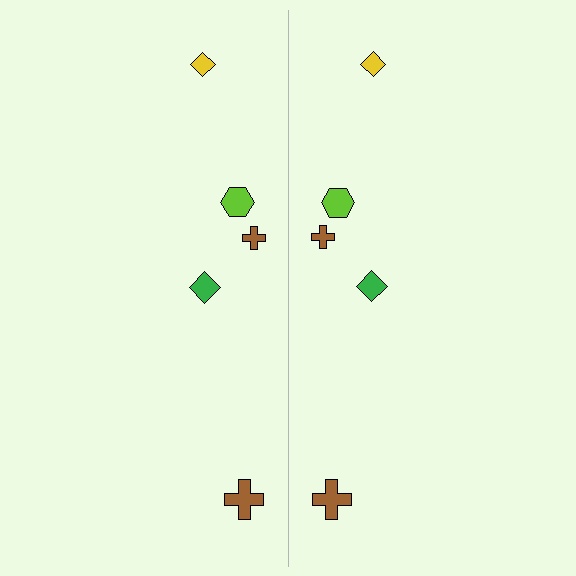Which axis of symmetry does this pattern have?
The pattern has a vertical axis of symmetry running through the center of the image.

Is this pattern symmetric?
Yes, this pattern has bilateral (reflection) symmetry.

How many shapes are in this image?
There are 10 shapes in this image.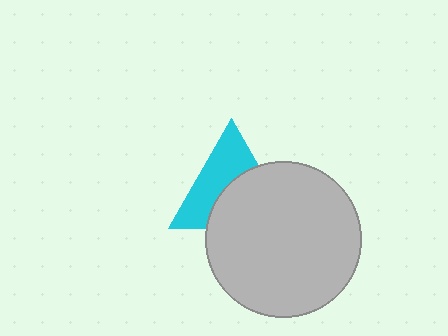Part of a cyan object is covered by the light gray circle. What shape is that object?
It is a triangle.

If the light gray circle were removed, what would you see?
You would see the complete cyan triangle.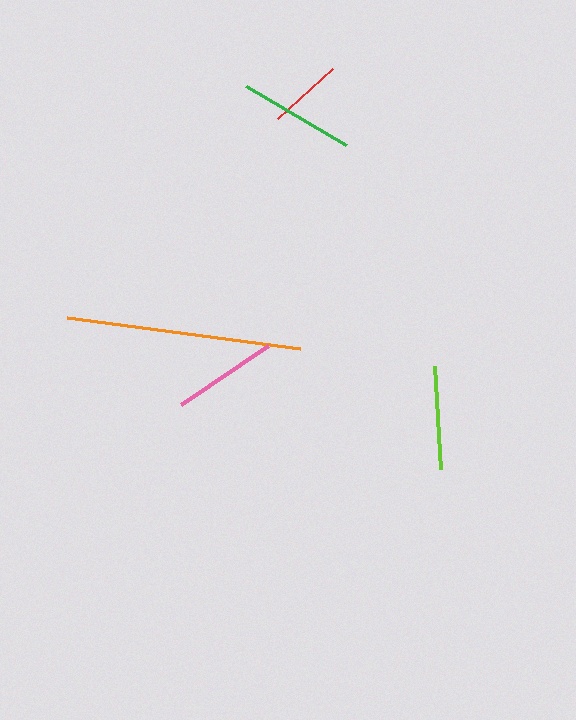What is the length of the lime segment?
The lime segment is approximately 103 pixels long.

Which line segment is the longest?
The orange line is the longest at approximately 235 pixels.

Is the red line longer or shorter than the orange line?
The orange line is longer than the red line.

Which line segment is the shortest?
The red line is the shortest at approximately 74 pixels.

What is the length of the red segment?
The red segment is approximately 74 pixels long.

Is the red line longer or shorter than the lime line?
The lime line is longer than the red line.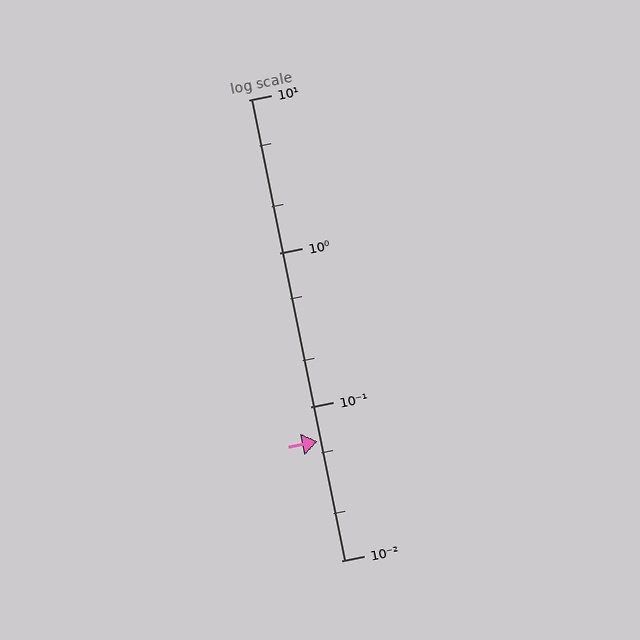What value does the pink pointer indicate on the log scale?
The pointer indicates approximately 0.06.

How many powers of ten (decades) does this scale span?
The scale spans 3 decades, from 0.01 to 10.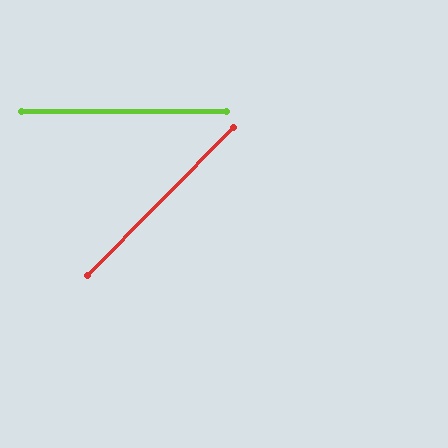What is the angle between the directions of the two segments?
Approximately 45 degrees.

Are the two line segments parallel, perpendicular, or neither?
Neither parallel nor perpendicular — they differ by about 45°.